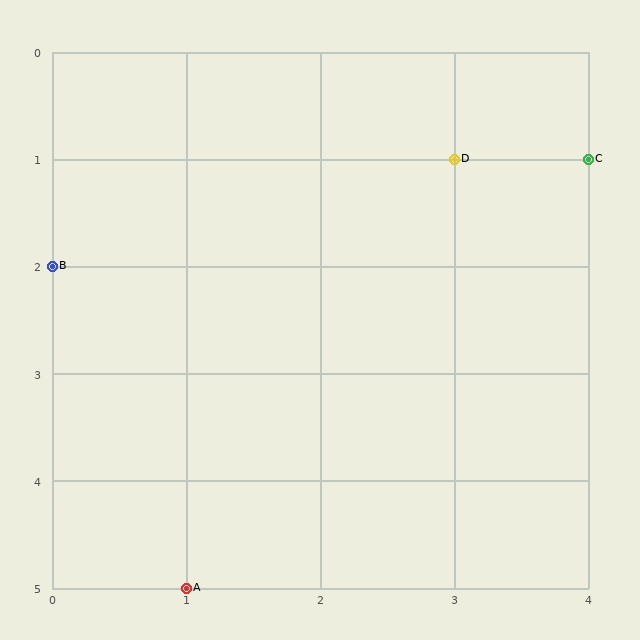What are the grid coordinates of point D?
Point D is at grid coordinates (3, 1).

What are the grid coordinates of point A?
Point A is at grid coordinates (1, 5).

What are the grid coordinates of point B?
Point B is at grid coordinates (0, 2).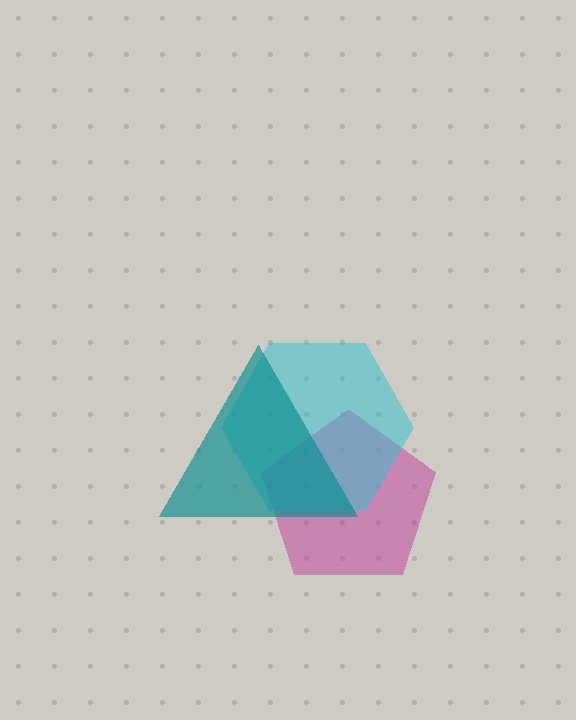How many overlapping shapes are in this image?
There are 3 overlapping shapes in the image.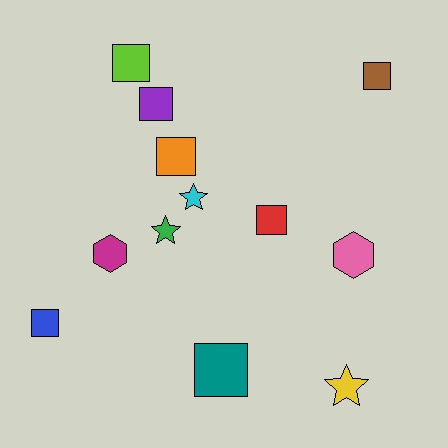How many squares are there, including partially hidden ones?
There are 7 squares.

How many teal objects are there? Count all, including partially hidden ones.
There is 1 teal object.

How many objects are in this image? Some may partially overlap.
There are 12 objects.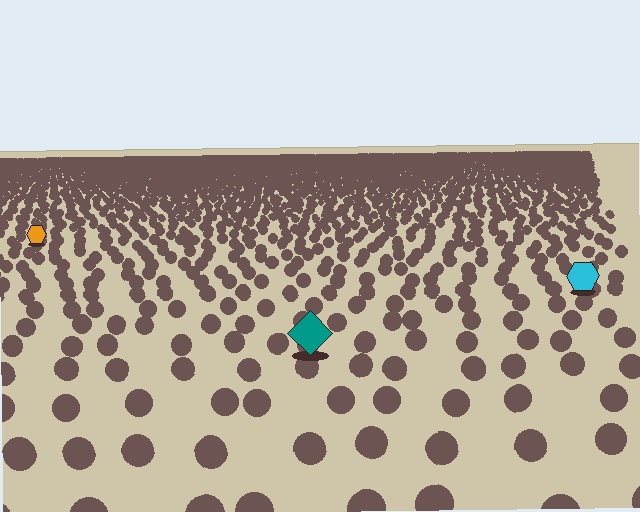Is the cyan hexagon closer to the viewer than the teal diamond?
No. The teal diamond is closer — you can tell from the texture gradient: the ground texture is coarser near it.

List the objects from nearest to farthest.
From nearest to farthest: the teal diamond, the cyan hexagon, the orange hexagon.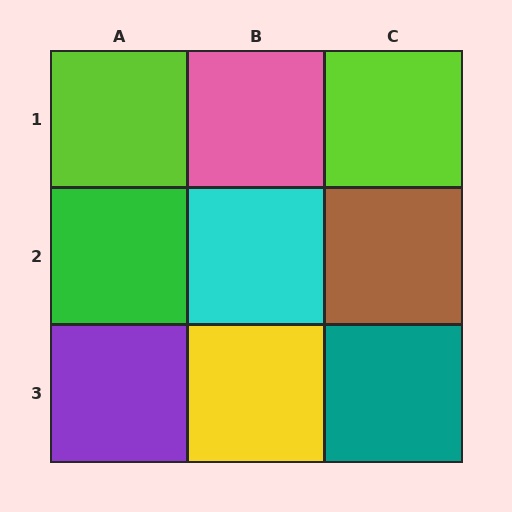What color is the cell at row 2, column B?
Cyan.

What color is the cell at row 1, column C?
Lime.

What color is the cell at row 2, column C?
Brown.